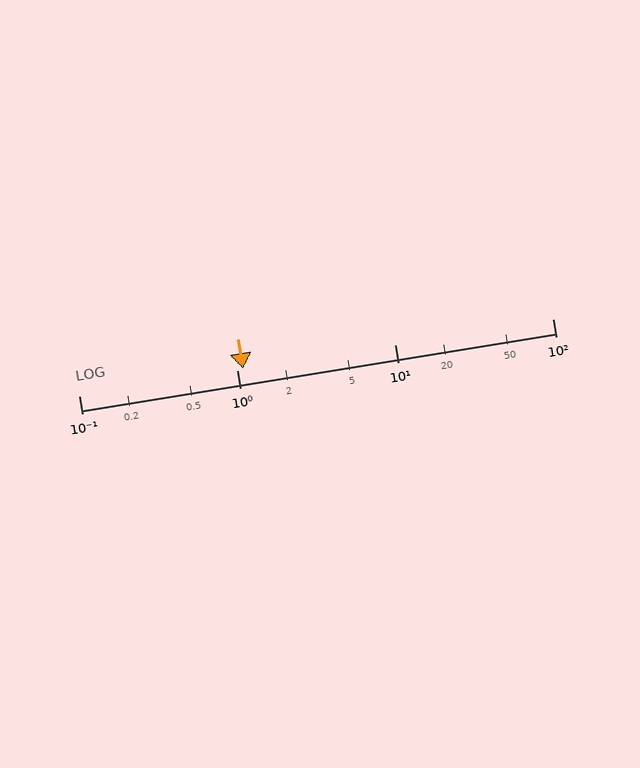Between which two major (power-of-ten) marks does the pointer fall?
The pointer is between 1 and 10.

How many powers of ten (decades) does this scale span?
The scale spans 3 decades, from 0.1 to 100.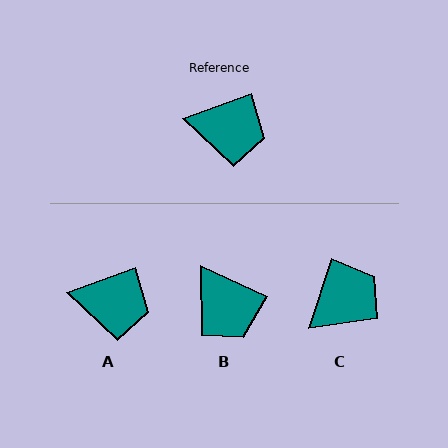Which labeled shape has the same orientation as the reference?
A.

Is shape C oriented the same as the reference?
No, it is off by about 52 degrees.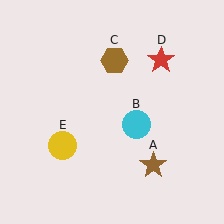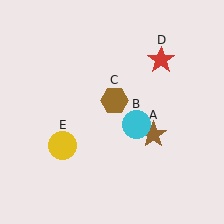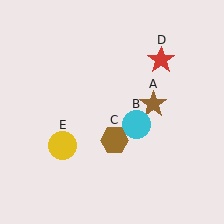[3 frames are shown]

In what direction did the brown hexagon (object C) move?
The brown hexagon (object C) moved down.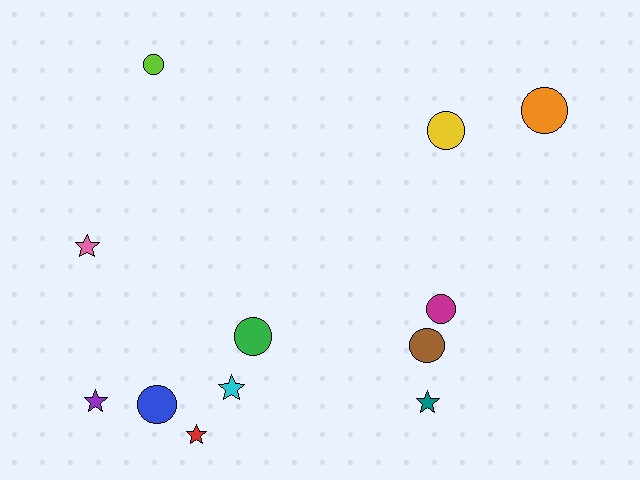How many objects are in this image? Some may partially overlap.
There are 12 objects.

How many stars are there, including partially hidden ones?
There are 5 stars.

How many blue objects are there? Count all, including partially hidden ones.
There is 1 blue object.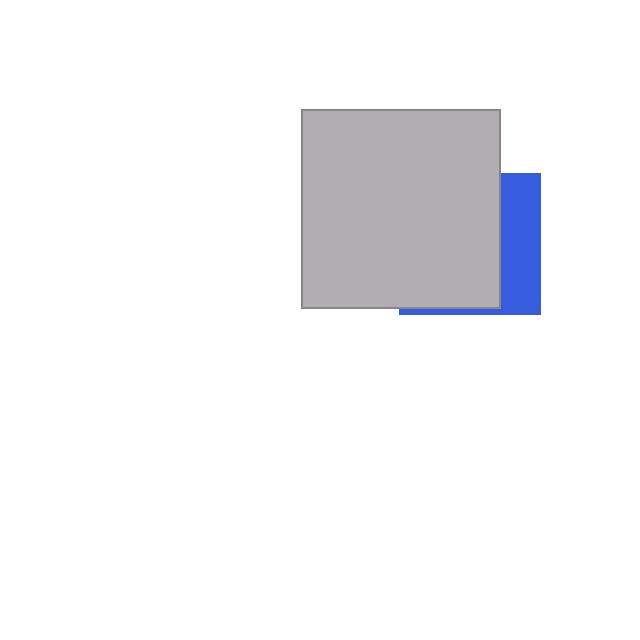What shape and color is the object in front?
The object in front is a light gray square.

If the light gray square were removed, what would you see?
You would see the complete blue square.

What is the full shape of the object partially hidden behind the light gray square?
The partially hidden object is a blue square.